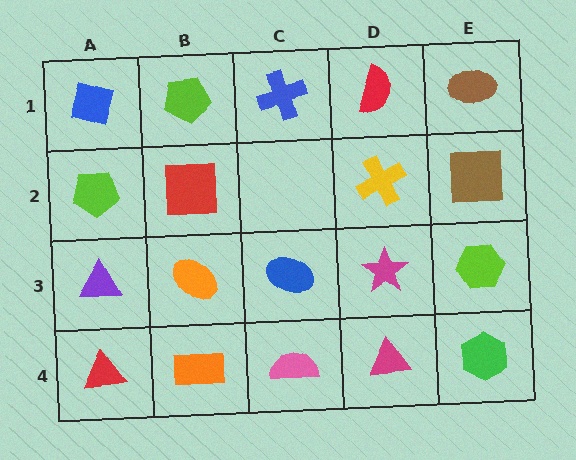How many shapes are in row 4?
5 shapes.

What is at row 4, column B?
An orange rectangle.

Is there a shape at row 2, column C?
No, that cell is empty.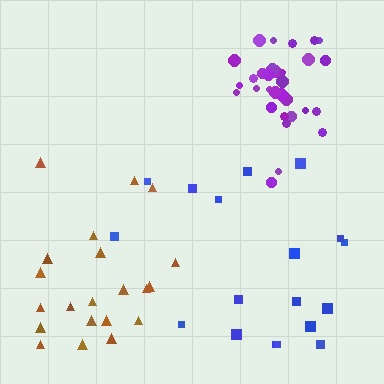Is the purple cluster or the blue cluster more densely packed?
Purple.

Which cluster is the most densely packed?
Purple.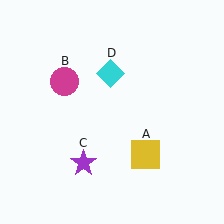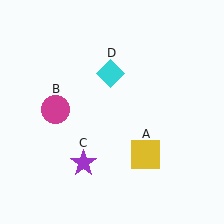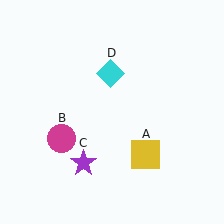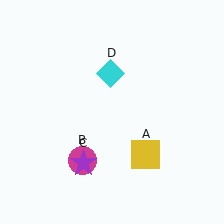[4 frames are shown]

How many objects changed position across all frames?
1 object changed position: magenta circle (object B).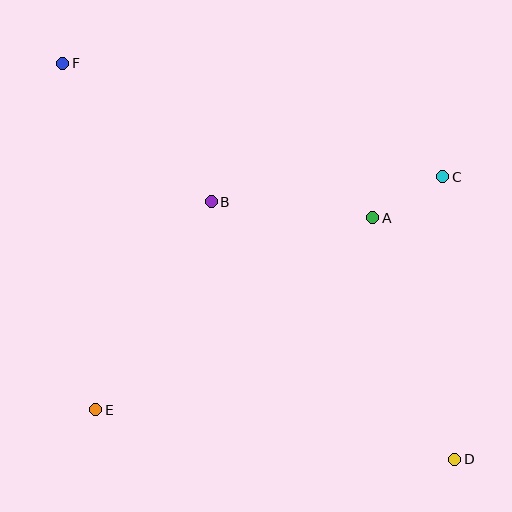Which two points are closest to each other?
Points A and C are closest to each other.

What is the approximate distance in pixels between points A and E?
The distance between A and E is approximately 337 pixels.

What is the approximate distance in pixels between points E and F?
The distance between E and F is approximately 348 pixels.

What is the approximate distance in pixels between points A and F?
The distance between A and F is approximately 346 pixels.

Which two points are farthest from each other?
Points D and F are farthest from each other.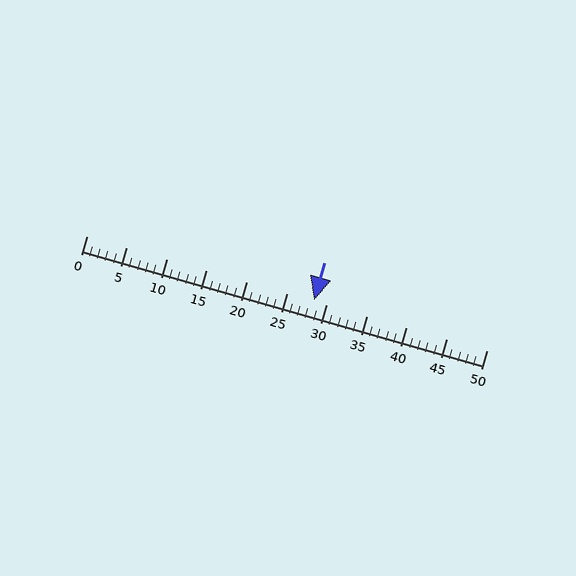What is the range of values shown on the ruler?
The ruler shows values from 0 to 50.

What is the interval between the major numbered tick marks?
The major tick marks are spaced 5 units apart.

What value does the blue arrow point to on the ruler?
The blue arrow points to approximately 28.